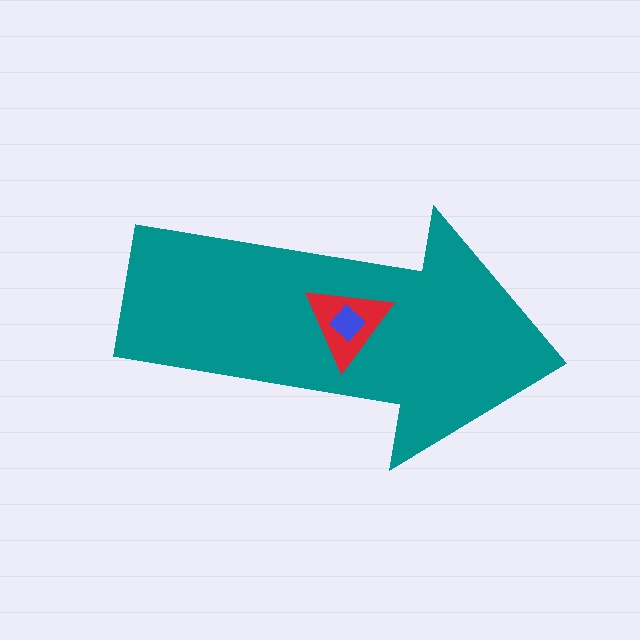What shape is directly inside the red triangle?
The blue diamond.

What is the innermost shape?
The blue diamond.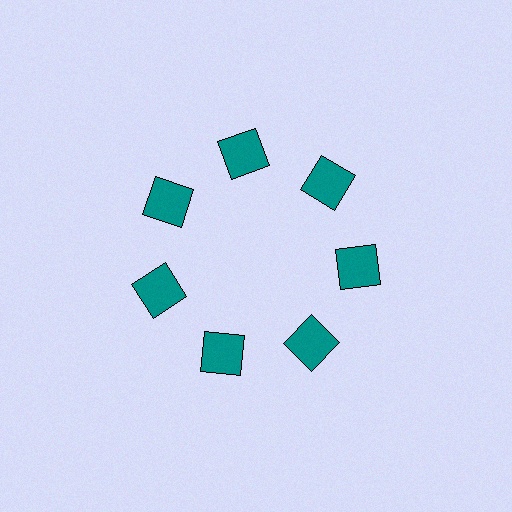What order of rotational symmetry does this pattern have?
This pattern has 7-fold rotational symmetry.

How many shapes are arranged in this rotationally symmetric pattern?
There are 7 shapes, arranged in 7 groups of 1.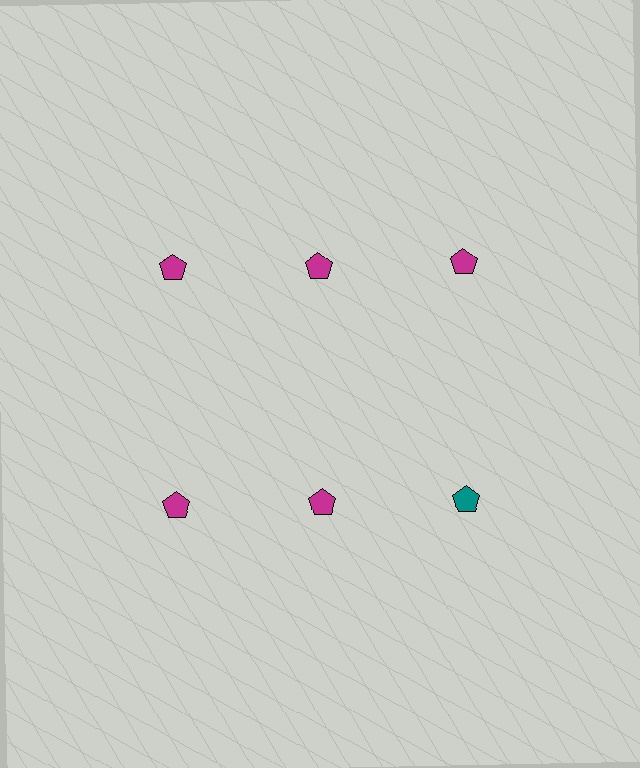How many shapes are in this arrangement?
There are 6 shapes arranged in a grid pattern.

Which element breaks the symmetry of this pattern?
The teal pentagon in the second row, center column breaks the symmetry. All other shapes are magenta pentagons.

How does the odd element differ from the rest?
It has a different color: teal instead of magenta.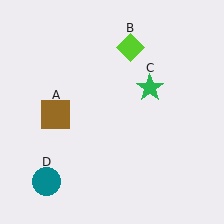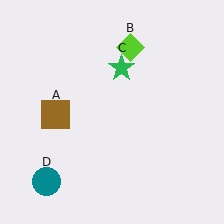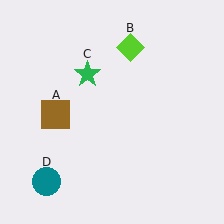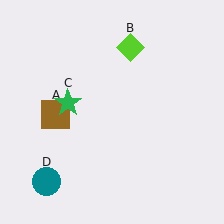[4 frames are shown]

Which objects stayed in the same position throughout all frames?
Brown square (object A) and lime diamond (object B) and teal circle (object D) remained stationary.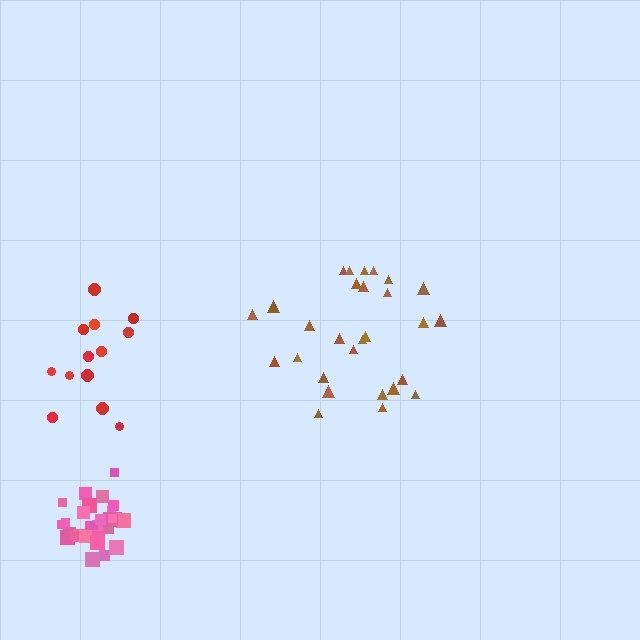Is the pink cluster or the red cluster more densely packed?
Pink.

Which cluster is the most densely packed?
Pink.